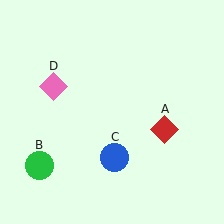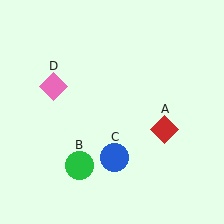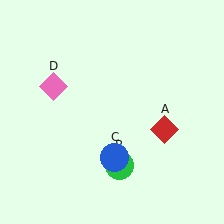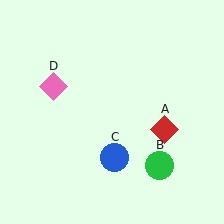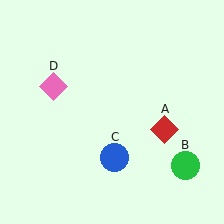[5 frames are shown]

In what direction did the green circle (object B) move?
The green circle (object B) moved right.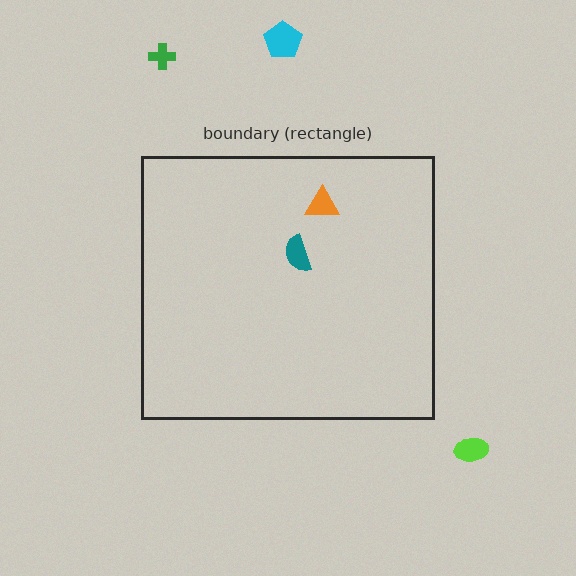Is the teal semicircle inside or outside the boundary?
Inside.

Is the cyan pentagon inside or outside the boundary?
Outside.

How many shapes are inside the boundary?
2 inside, 3 outside.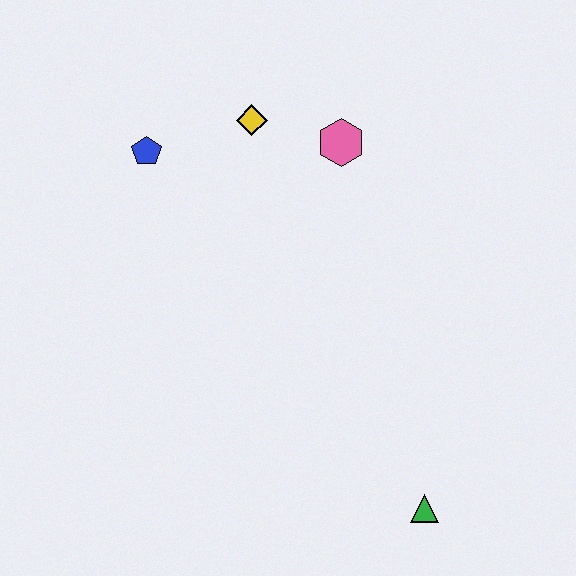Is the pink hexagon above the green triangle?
Yes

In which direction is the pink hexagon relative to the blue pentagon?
The pink hexagon is to the right of the blue pentagon.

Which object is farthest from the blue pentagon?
The green triangle is farthest from the blue pentagon.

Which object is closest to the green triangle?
The pink hexagon is closest to the green triangle.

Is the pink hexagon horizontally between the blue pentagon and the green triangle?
Yes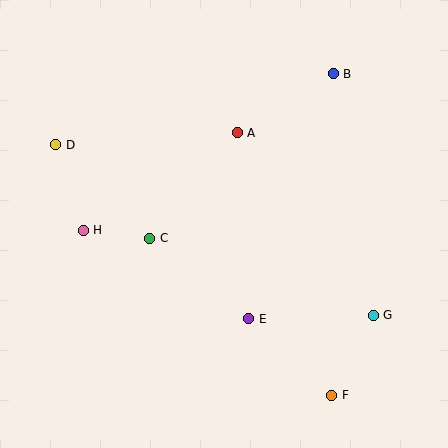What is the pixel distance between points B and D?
The distance between B and D is 286 pixels.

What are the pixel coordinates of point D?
Point D is at (56, 145).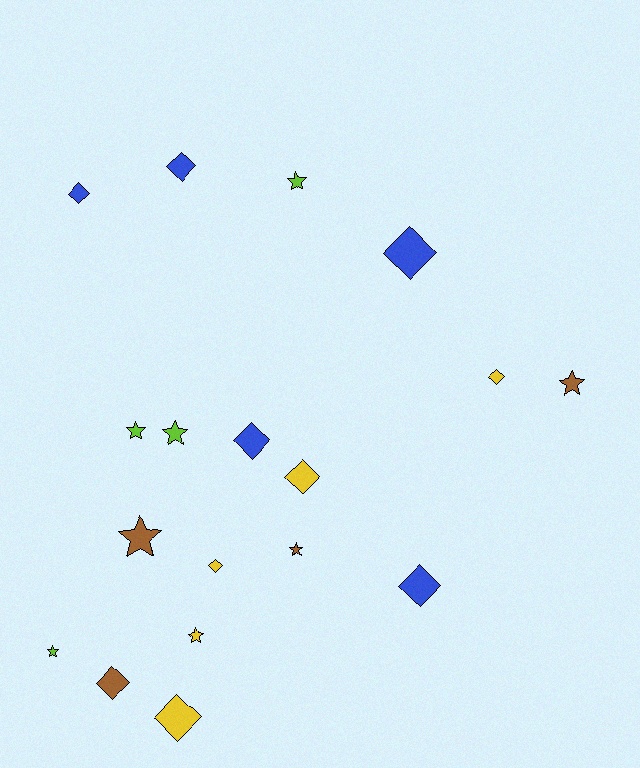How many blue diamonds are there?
There are 5 blue diamonds.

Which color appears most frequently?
Blue, with 5 objects.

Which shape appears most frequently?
Diamond, with 10 objects.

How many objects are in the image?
There are 18 objects.